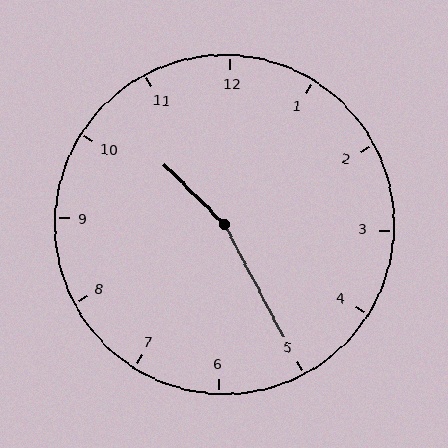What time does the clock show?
10:25.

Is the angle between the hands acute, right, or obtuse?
It is obtuse.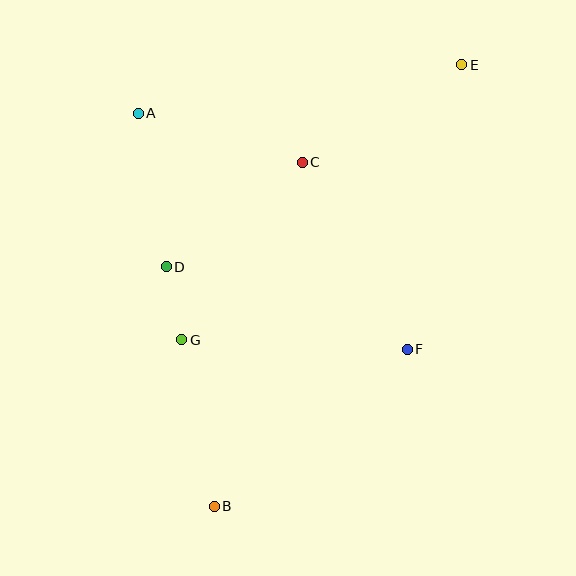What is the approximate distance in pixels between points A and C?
The distance between A and C is approximately 171 pixels.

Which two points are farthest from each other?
Points B and E are farthest from each other.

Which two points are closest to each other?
Points D and G are closest to each other.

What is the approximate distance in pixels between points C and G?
The distance between C and G is approximately 214 pixels.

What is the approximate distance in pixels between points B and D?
The distance between B and D is approximately 244 pixels.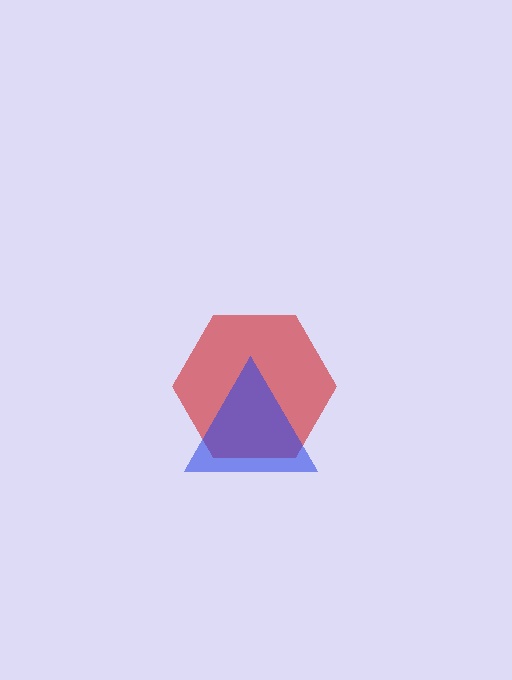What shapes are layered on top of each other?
The layered shapes are: a red hexagon, a blue triangle.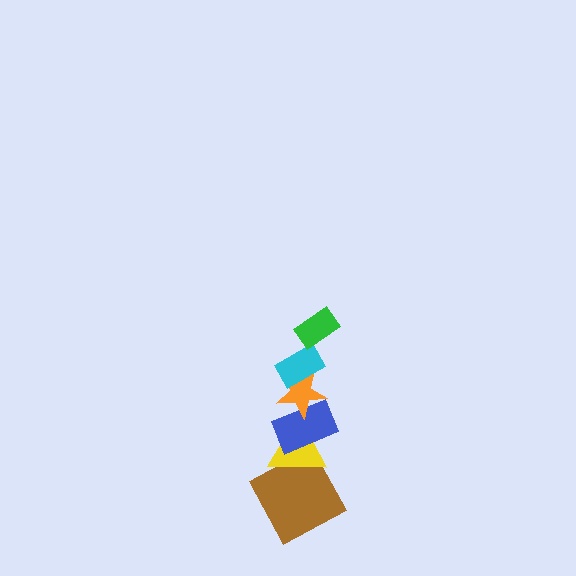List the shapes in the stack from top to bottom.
From top to bottom: the green rectangle, the cyan rectangle, the orange star, the blue rectangle, the yellow triangle, the brown square.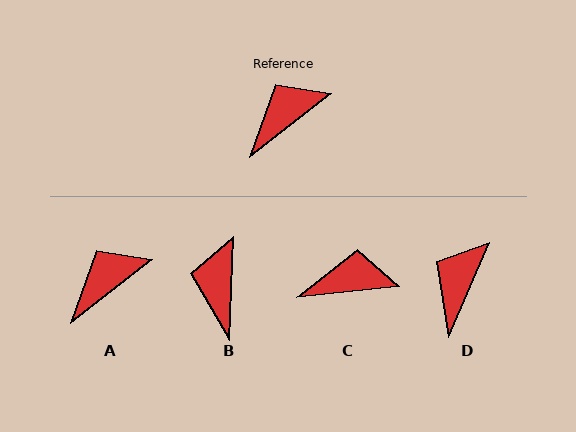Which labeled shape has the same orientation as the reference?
A.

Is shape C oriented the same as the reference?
No, it is off by about 32 degrees.